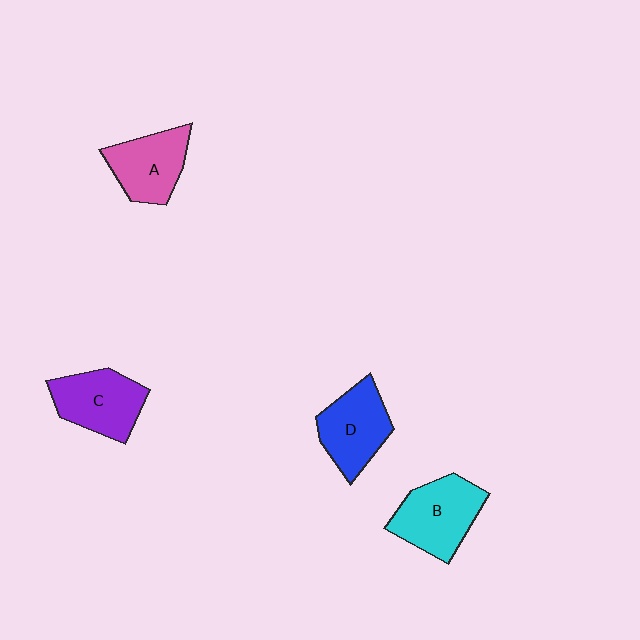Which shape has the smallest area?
Shape A (pink).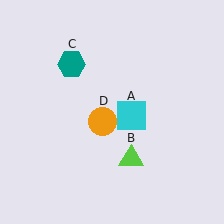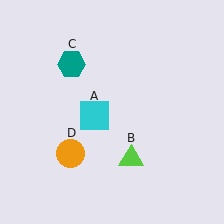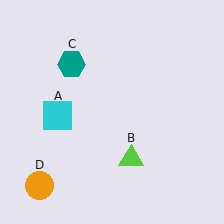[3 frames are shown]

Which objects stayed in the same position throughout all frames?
Lime triangle (object B) and teal hexagon (object C) remained stationary.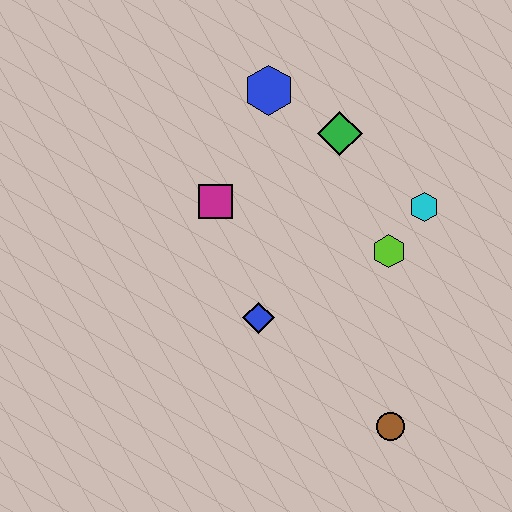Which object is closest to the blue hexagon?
The green diamond is closest to the blue hexagon.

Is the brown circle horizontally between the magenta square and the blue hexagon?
No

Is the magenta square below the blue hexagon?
Yes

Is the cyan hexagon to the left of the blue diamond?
No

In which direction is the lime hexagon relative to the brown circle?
The lime hexagon is above the brown circle.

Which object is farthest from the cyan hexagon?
The brown circle is farthest from the cyan hexagon.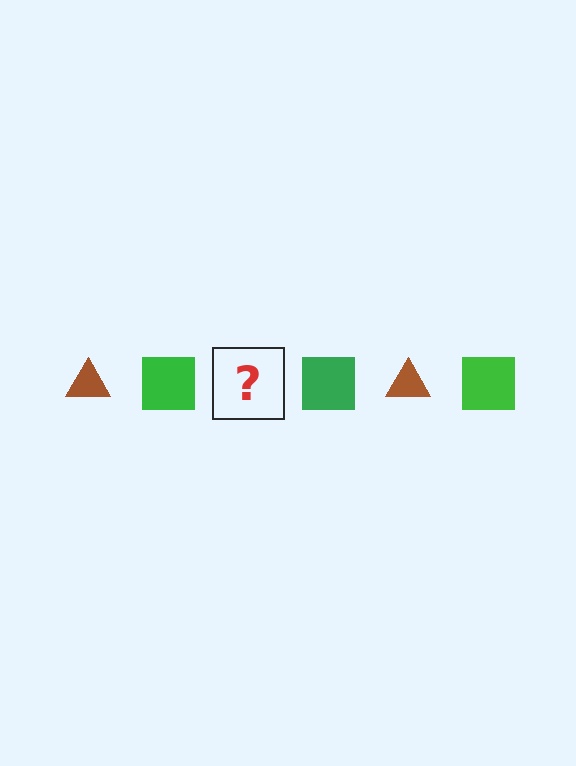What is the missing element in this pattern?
The missing element is a brown triangle.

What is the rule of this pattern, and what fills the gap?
The rule is that the pattern alternates between brown triangle and green square. The gap should be filled with a brown triangle.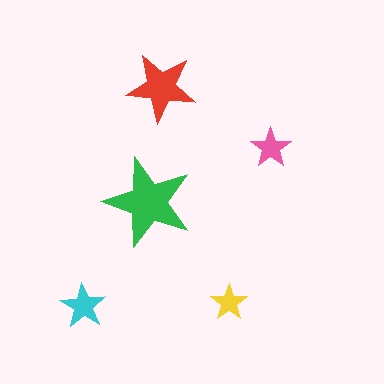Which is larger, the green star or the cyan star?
The green one.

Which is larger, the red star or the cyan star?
The red one.